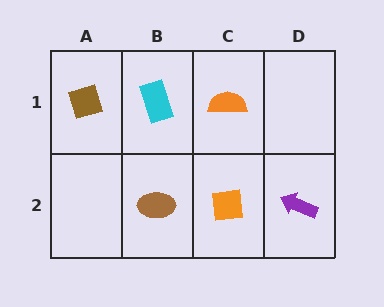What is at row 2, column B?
A brown ellipse.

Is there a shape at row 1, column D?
No, that cell is empty.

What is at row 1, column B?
A cyan rectangle.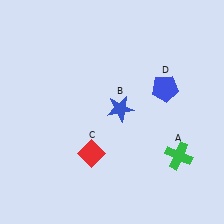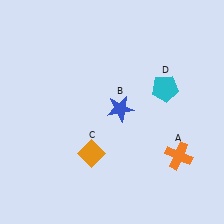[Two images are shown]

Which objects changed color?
A changed from green to orange. C changed from red to orange. D changed from blue to cyan.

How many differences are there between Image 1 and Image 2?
There are 3 differences between the two images.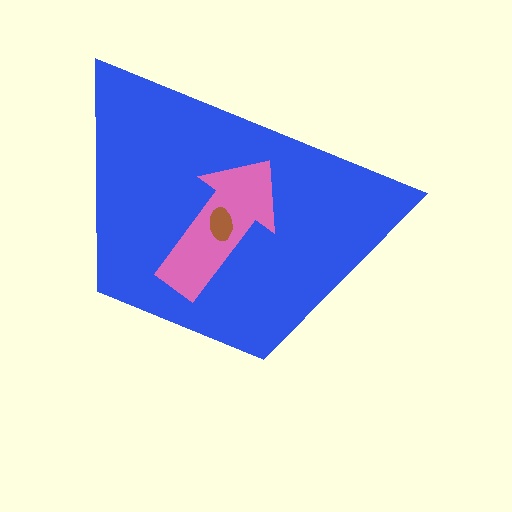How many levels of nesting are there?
3.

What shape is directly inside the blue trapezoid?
The pink arrow.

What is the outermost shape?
The blue trapezoid.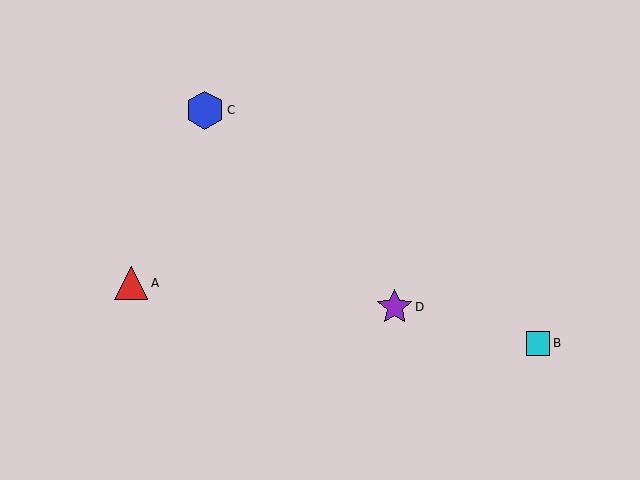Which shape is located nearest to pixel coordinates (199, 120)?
The blue hexagon (labeled C) at (205, 110) is nearest to that location.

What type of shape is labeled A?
Shape A is a red triangle.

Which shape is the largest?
The blue hexagon (labeled C) is the largest.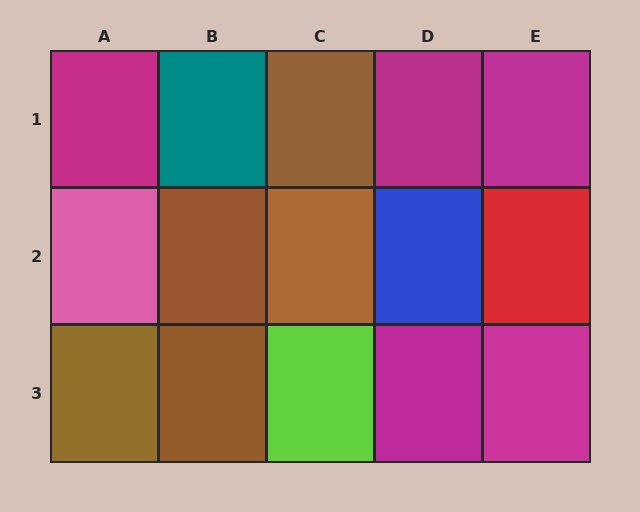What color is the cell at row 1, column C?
Brown.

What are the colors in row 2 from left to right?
Pink, brown, brown, blue, red.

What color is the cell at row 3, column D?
Magenta.